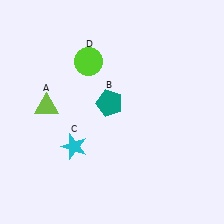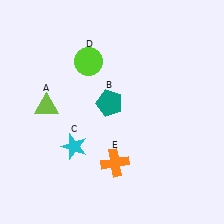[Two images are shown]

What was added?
An orange cross (E) was added in Image 2.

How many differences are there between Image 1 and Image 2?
There is 1 difference between the two images.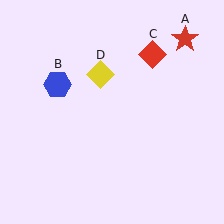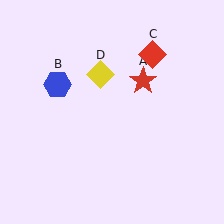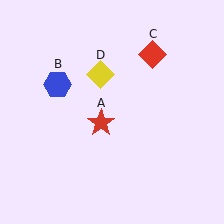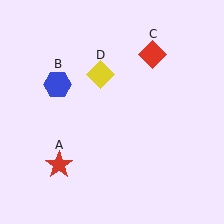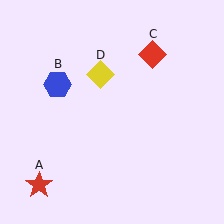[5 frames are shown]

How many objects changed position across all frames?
1 object changed position: red star (object A).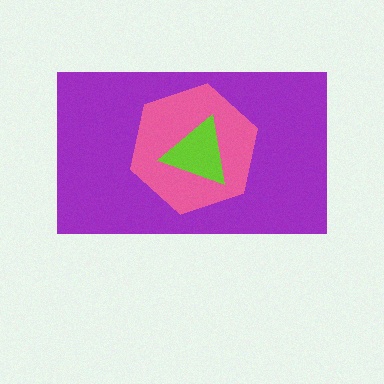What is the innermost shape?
The lime triangle.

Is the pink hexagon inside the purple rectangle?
Yes.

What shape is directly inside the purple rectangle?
The pink hexagon.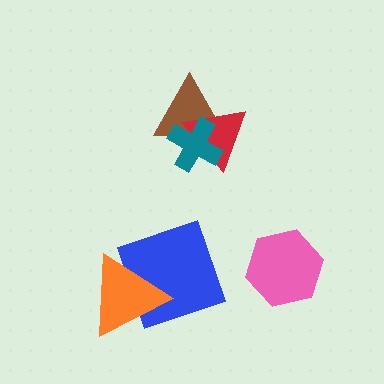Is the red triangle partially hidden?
Yes, it is partially covered by another shape.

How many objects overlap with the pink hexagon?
0 objects overlap with the pink hexagon.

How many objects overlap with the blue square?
1 object overlaps with the blue square.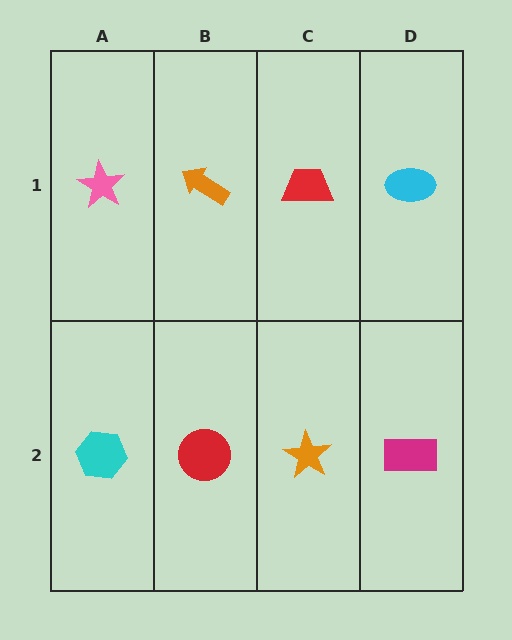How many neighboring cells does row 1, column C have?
3.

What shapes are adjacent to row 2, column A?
A pink star (row 1, column A), a red circle (row 2, column B).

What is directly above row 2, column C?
A red trapezoid.